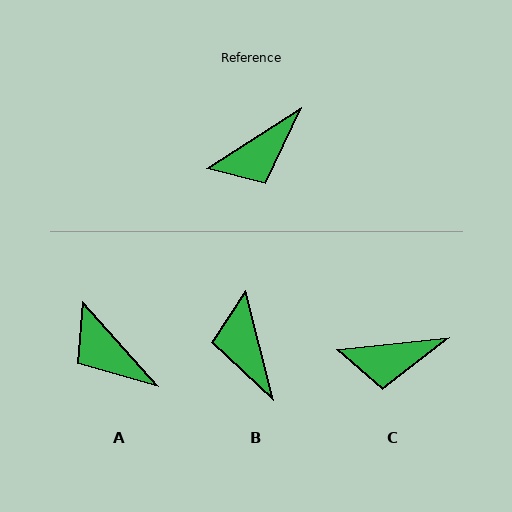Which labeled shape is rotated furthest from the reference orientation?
B, about 109 degrees away.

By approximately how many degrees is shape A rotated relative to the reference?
Approximately 81 degrees clockwise.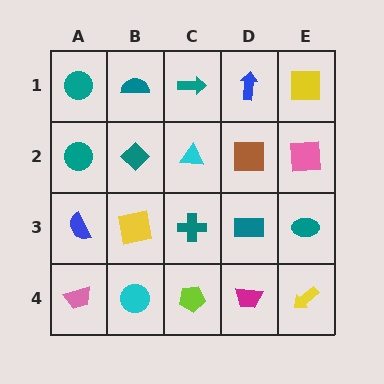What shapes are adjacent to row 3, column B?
A teal diamond (row 2, column B), a cyan circle (row 4, column B), a blue semicircle (row 3, column A), a teal cross (row 3, column C).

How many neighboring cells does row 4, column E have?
2.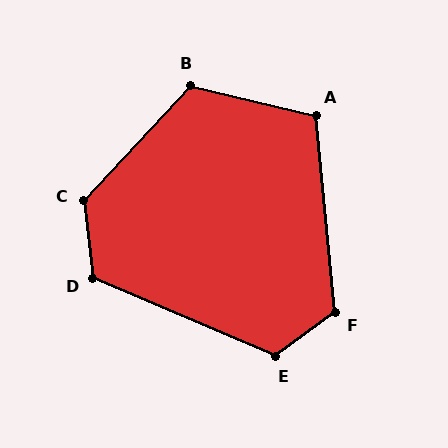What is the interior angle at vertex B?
Approximately 120 degrees (obtuse).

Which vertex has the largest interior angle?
C, at approximately 130 degrees.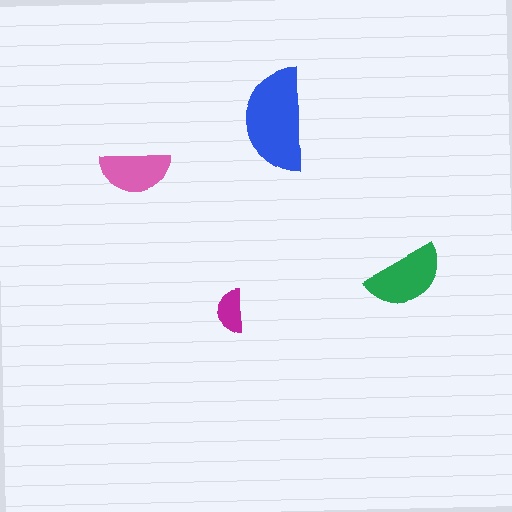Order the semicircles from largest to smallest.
the blue one, the green one, the pink one, the magenta one.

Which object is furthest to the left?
The pink semicircle is leftmost.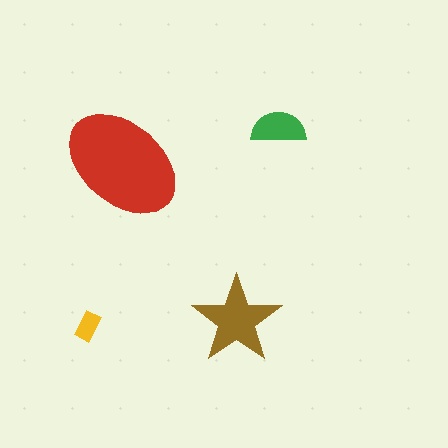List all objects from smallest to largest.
The yellow rectangle, the green semicircle, the brown star, the red ellipse.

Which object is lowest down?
The yellow rectangle is bottommost.